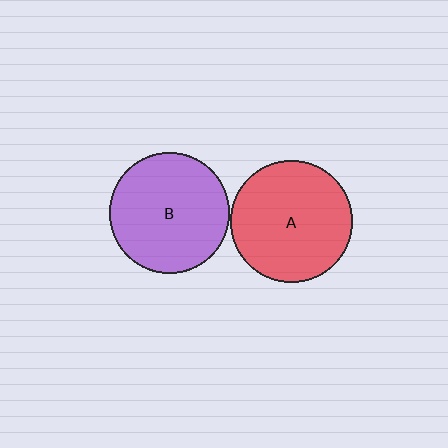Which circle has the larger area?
Circle A (red).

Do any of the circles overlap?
No, none of the circles overlap.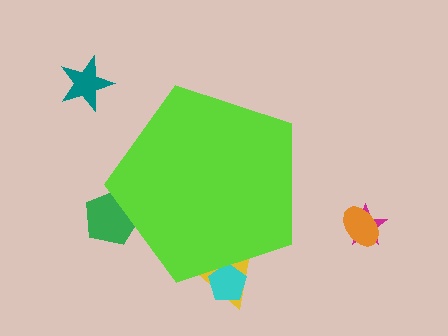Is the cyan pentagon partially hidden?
Yes, the cyan pentagon is partially hidden behind the lime pentagon.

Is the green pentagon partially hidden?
Yes, the green pentagon is partially hidden behind the lime pentagon.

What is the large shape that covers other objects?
A lime pentagon.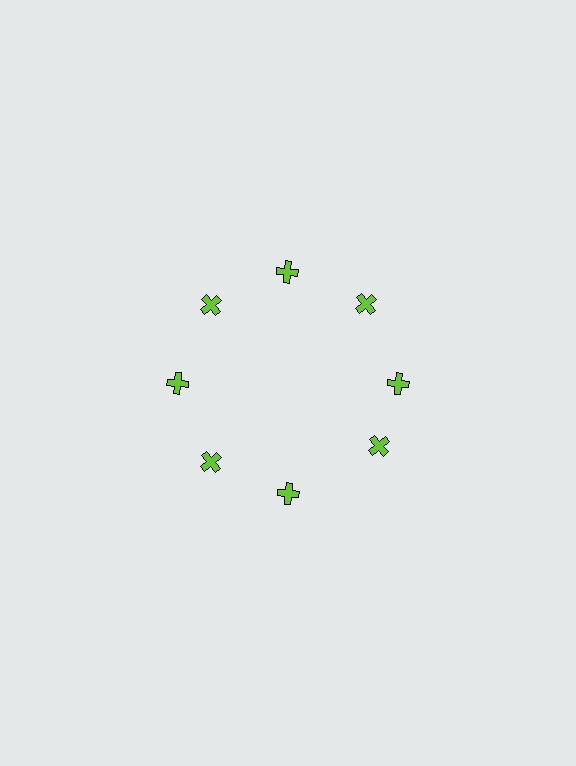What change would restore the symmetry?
The symmetry would be restored by rotating it back into even spacing with its neighbors so that all 8 crosses sit at equal angles and equal distance from the center.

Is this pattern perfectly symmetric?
No. The 8 lime crosses are arranged in a ring, but one element near the 4 o'clock position is rotated out of alignment along the ring, breaking the 8-fold rotational symmetry.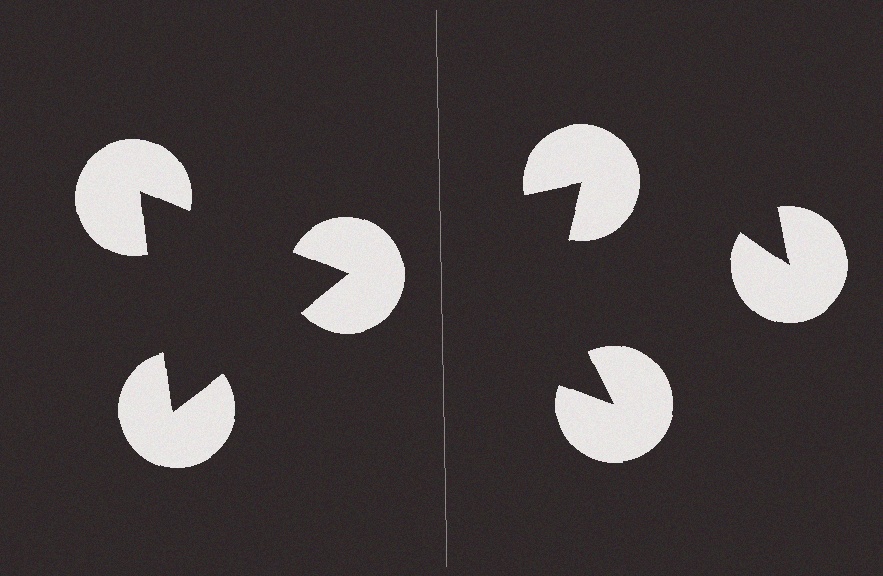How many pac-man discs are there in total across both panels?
6 — 3 on each side.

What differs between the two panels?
The pac-man discs are positioned identically on both sides; only the wedge orientations differ. On the left they align to a triangle; on the right they are misaligned.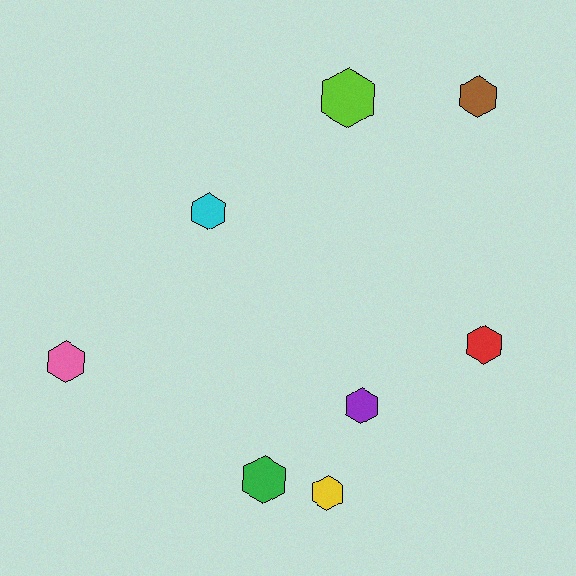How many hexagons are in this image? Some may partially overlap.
There are 8 hexagons.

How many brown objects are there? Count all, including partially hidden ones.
There is 1 brown object.